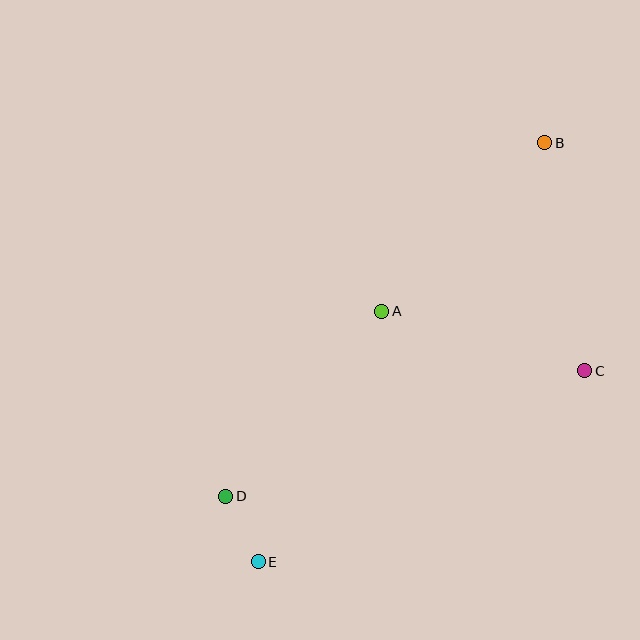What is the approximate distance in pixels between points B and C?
The distance between B and C is approximately 231 pixels.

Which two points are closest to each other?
Points D and E are closest to each other.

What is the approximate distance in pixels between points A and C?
The distance between A and C is approximately 212 pixels.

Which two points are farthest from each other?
Points B and E are farthest from each other.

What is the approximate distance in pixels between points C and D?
The distance between C and D is approximately 380 pixels.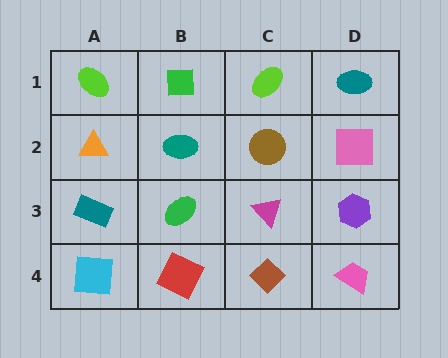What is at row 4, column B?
A red square.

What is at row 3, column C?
A magenta triangle.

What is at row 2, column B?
A teal ellipse.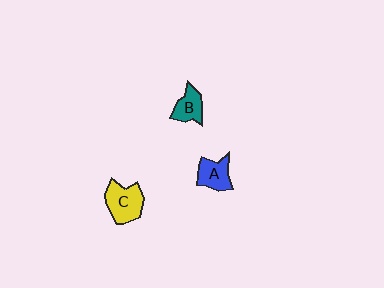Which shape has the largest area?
Shape C (yellow).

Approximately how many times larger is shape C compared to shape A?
Approximately 1.3 times.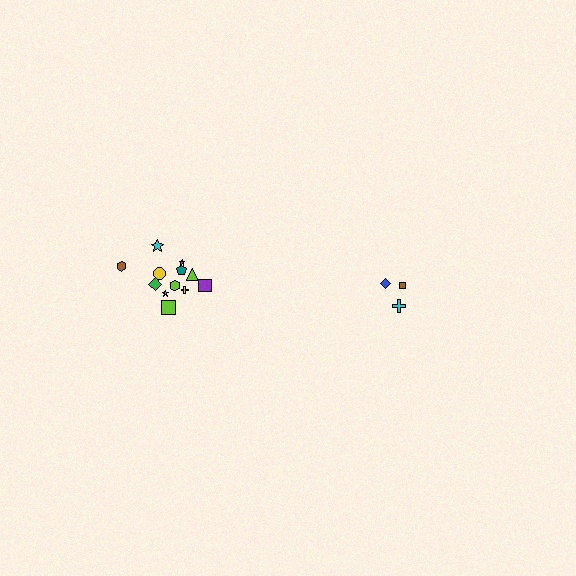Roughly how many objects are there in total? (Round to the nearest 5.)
Roughly 15 objects in total.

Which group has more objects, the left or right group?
The left group.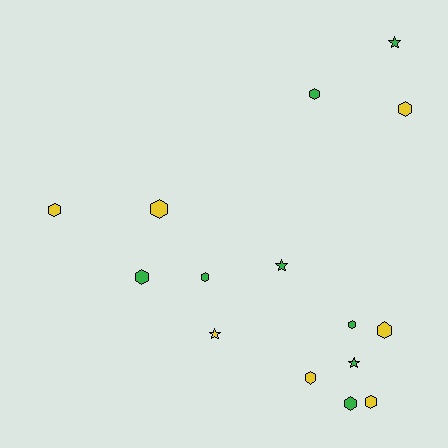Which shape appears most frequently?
Hexagon, with 11 objects.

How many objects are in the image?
There are 15 objects.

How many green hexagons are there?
There are 5 green hexagons.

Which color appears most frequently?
Green, with 8 objects.